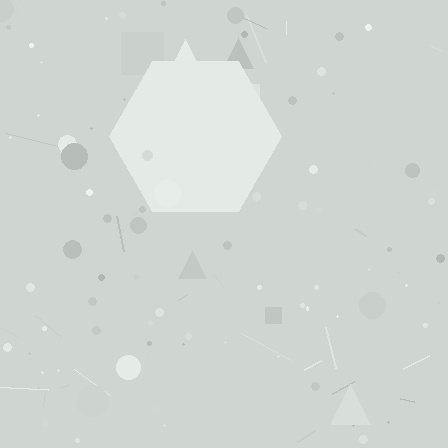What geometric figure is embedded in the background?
A hexagon is embedded in the background.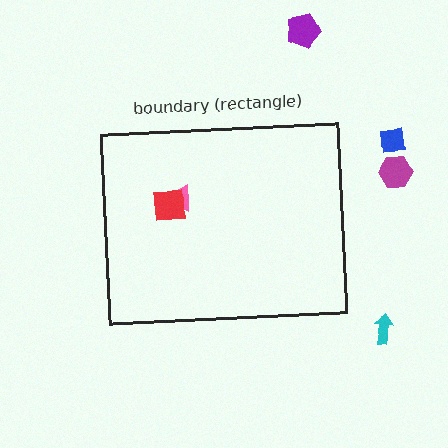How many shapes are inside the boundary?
2 inside, 4 outside.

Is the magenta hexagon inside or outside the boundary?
Outside.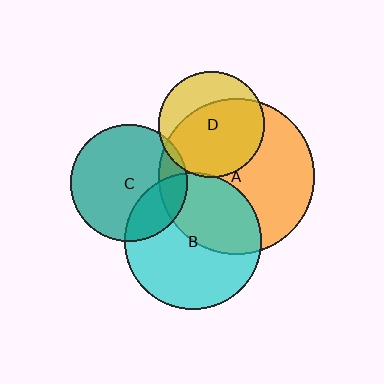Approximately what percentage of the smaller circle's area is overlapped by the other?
Approximately 5%.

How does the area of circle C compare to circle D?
Approximately 1.2 times.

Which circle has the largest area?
Circle A (orange).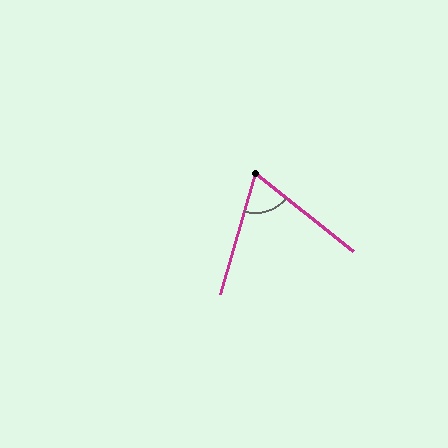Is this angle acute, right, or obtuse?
It is acute.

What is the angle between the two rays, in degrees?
Approximately 68 degrees.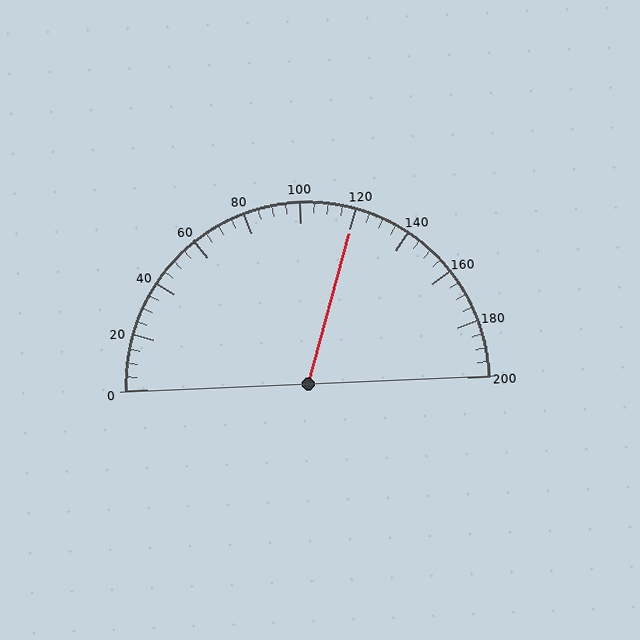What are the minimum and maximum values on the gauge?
The gauge ranges from 0 to 200.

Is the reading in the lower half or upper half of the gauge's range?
The reading is in the upper half of the range (0 to 200).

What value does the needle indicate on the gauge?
The needle indicates approximately 120.